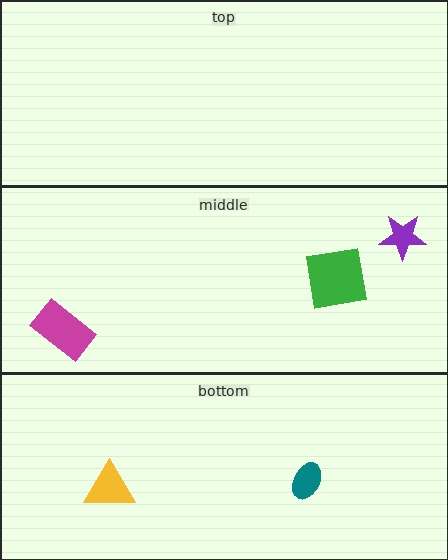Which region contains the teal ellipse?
The bottom region.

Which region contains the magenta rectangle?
The middle region.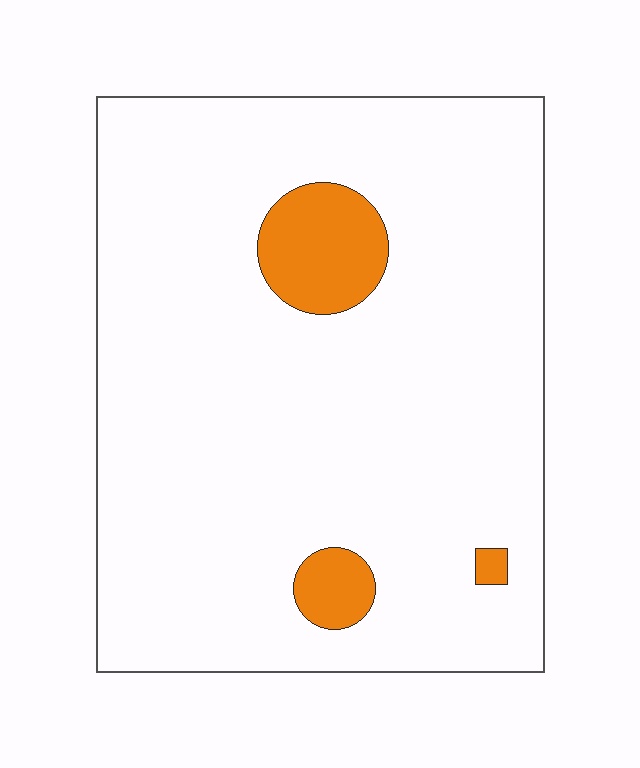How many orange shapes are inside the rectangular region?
3.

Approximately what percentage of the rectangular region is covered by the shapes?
Approximately 10%.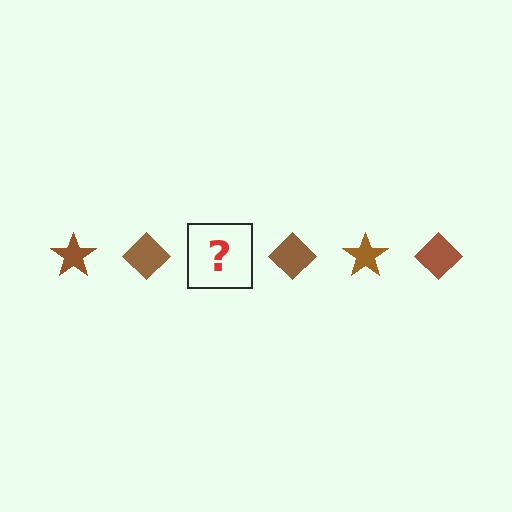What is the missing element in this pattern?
The missing element is a brown star.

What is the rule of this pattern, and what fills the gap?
The rule is that the pattern cycles through star, diamond shapes in brown. The gap should be filled with a brown star.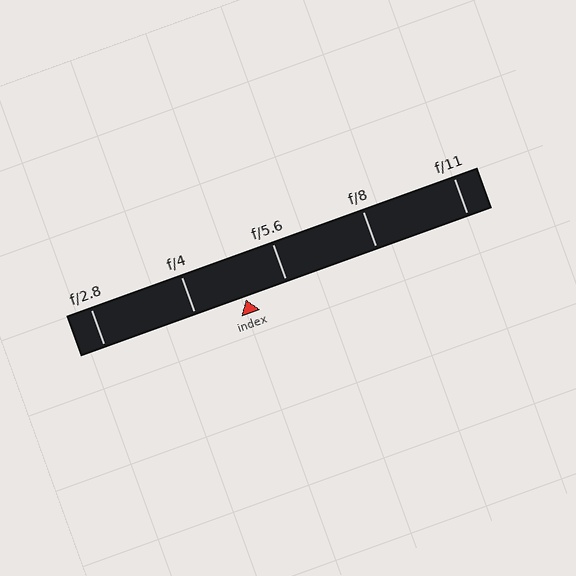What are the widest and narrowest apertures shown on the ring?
The widest aperture shown is f/2.8 and the narrowest is f/11.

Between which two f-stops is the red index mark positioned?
The index mark is between f/4 and f/5.6.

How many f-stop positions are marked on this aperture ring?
There are 5 f-stop positions marked.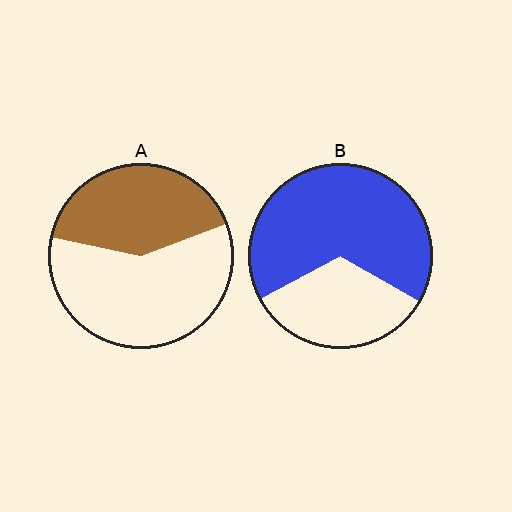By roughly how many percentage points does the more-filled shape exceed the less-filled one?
By roughly 25 percentage points (B over A).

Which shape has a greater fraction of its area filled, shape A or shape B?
Shape B.